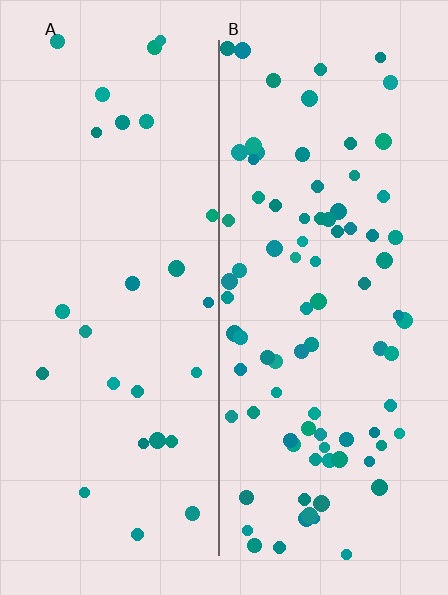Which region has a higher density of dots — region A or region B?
B (the right).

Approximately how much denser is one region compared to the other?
Approximately 3.2× — region B over region A.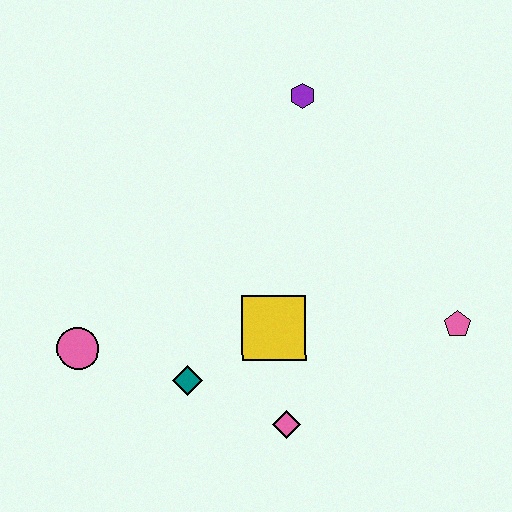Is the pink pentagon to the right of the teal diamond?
Yes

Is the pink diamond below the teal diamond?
Yes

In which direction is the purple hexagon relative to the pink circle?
The purple hexagon is above the pink circle.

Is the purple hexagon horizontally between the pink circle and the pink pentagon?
Yes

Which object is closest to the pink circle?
The teal diamond is closest to the pink circle.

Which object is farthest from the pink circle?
The pink pentagon is farthest from the pink circle.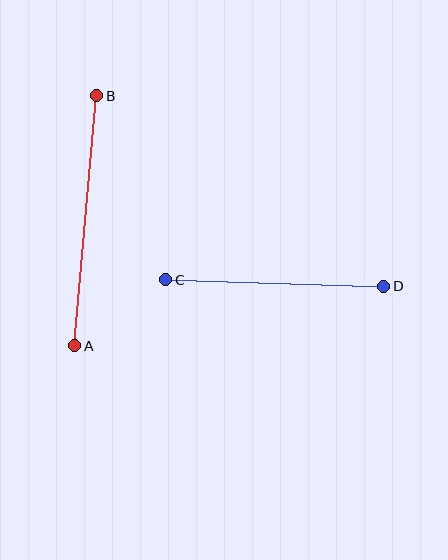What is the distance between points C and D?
The distance is approximately 218 pixels.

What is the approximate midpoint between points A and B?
The midpoint is at approximately (86, 221) pixels.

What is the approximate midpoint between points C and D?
The midpoint is at approximately (275, 283) pixels.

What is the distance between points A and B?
The distance is approximately 251 pixels.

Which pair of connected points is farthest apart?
Points A and B are farthest apart.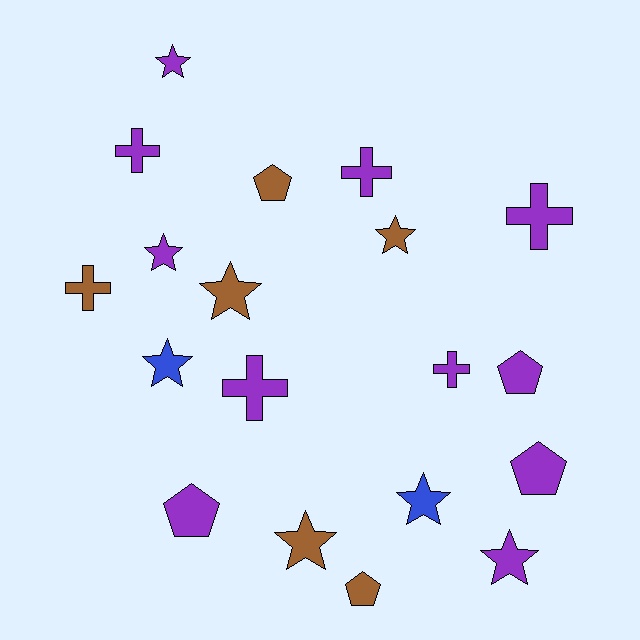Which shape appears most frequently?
Star, with 8 objects.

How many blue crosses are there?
There are no blue crosses.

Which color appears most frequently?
Purple, with 11 objects.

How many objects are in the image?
There are 19 objects.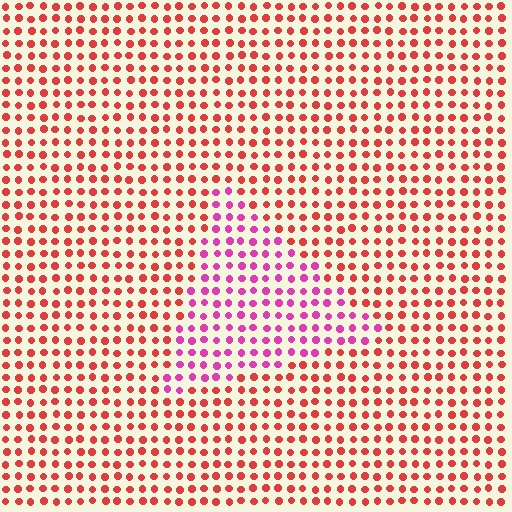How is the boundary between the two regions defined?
The boundary is defined purely by a slight shift in hue (about 44 degrees). Spacing, size, and orientation are identical on both sides.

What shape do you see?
I see a triangle.